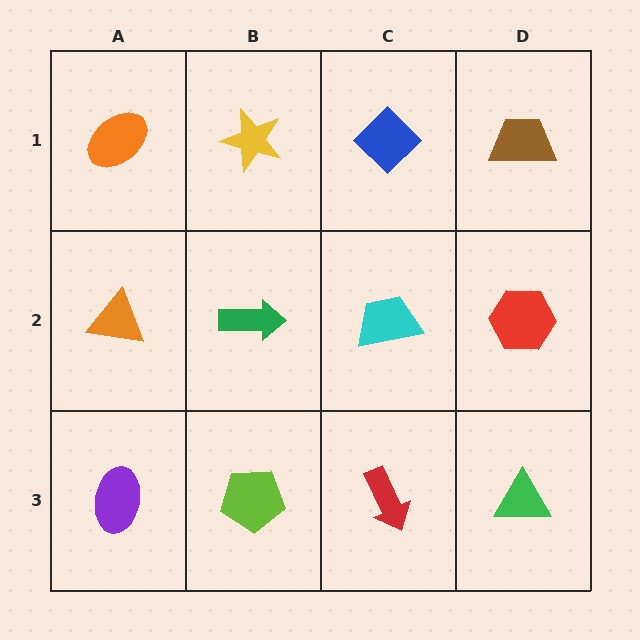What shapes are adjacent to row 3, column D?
A red hexagon (row 2, column D), a red arrow (row 3, column C).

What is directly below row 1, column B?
A green arrow.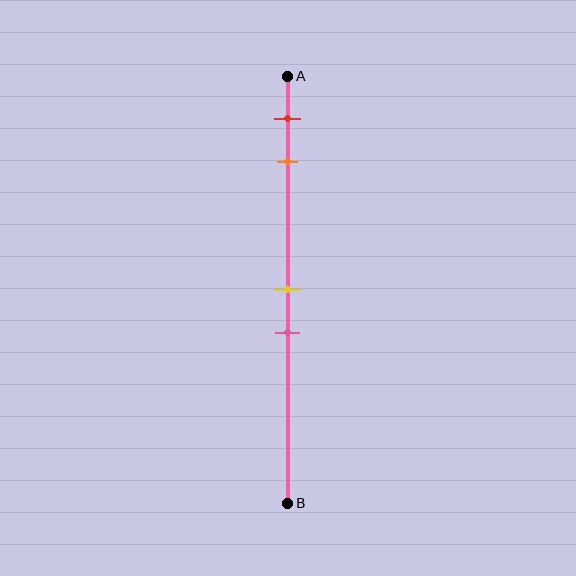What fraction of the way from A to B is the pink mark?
The pink mark is approximately 60% (0.6) of the way from A to B.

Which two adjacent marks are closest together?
The yellow and pink marks are the closest adjacent pair.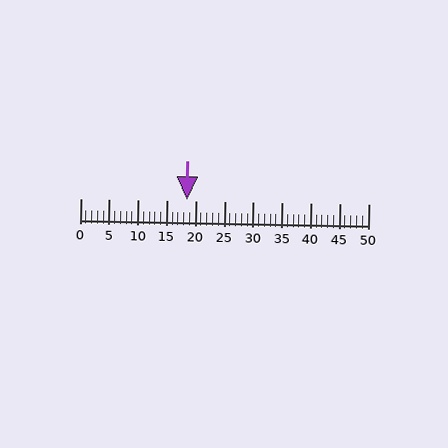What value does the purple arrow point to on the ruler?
The purple arrow points to approximately 18.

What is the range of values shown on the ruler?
The ruler shows values from 0 to 50.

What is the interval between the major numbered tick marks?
The major tick marks are spaced 5 units apart.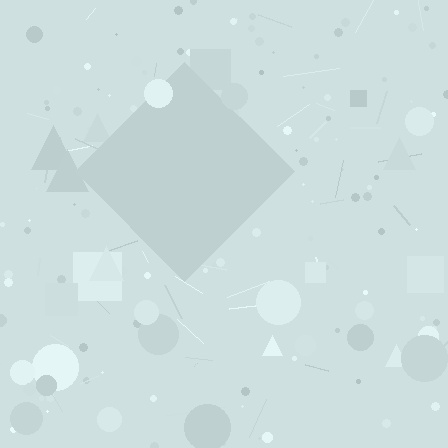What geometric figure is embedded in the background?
A diamond is embedded in the background.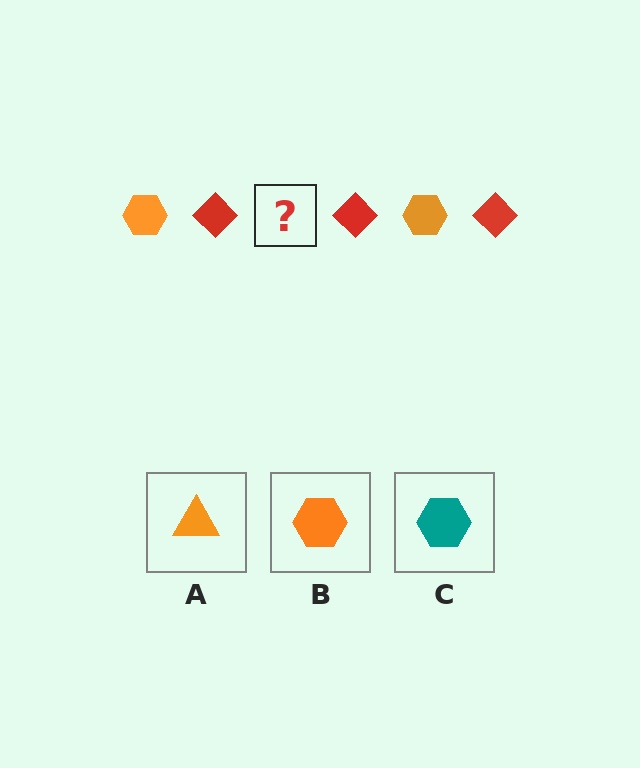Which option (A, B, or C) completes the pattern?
B.